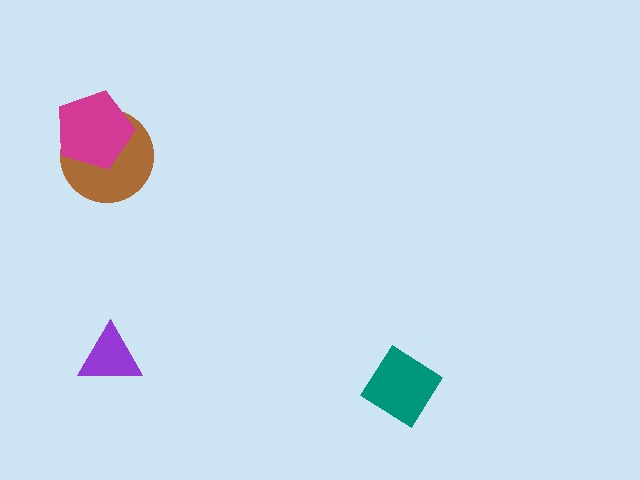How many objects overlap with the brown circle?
1 object overlaps with the brown circle.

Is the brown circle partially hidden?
Yes, it is partially covered by another shape.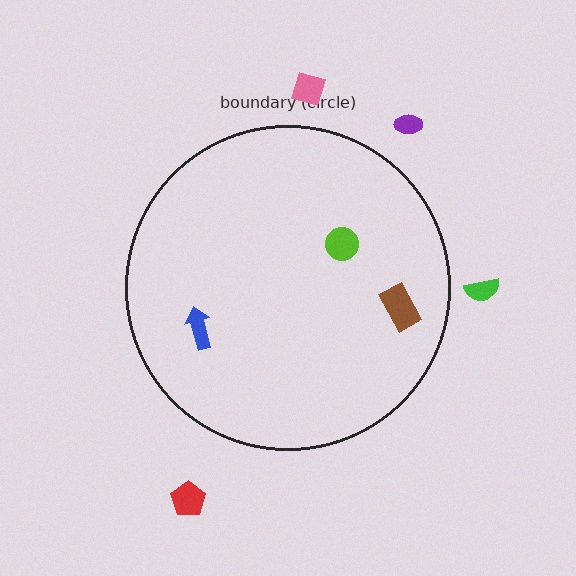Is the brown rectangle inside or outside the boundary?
Inside.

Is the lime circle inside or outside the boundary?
Inside.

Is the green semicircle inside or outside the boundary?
Outside.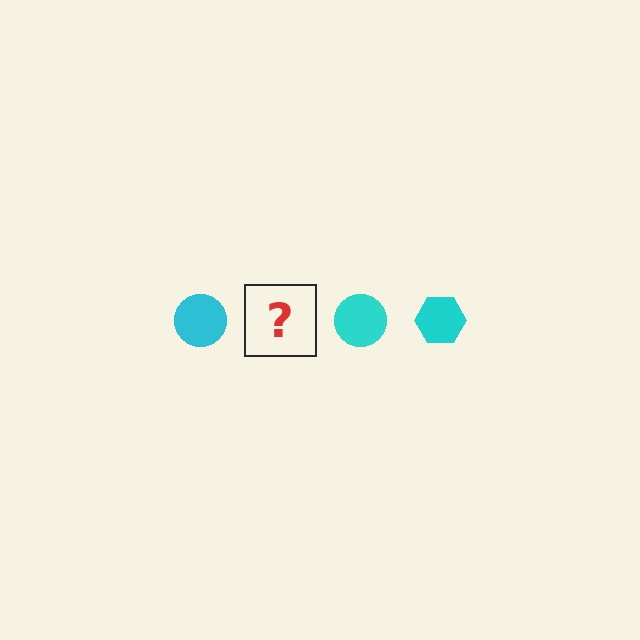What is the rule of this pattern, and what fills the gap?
The rule is that the pattern cycles through circle, hexagon shapes in cyan. The gap should be filled with a cyan hexagon.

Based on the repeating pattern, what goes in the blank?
The blank should be a cyan hexagon.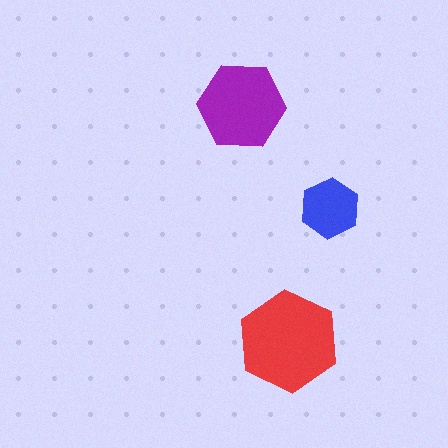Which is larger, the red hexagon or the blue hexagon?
The red one.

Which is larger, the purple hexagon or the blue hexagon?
The purple one.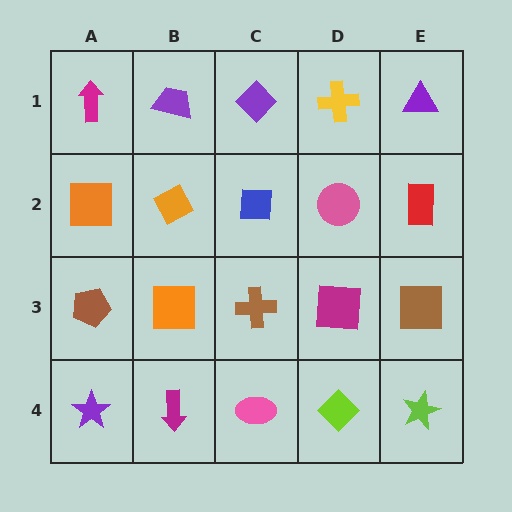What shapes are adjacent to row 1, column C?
A blue square (row 2, column C), a purple trapezoid (row 1, column B), a yellow cross (row 1, column D).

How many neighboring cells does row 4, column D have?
3.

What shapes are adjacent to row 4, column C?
A brown cross (row 3, column C), a magenta arrow (row 4, column B), a lime diamond (row 4, column D).